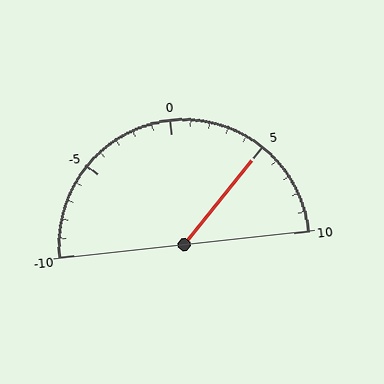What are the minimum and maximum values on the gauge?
The gauge ranges from -10 to 10.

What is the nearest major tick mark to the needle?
The nearest major tick mark is 5.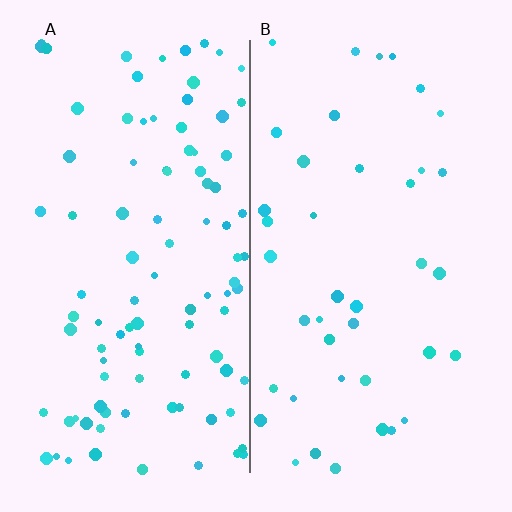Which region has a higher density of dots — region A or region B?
A (the left).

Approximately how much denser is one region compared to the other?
Approximately 2.4× — region A over region B.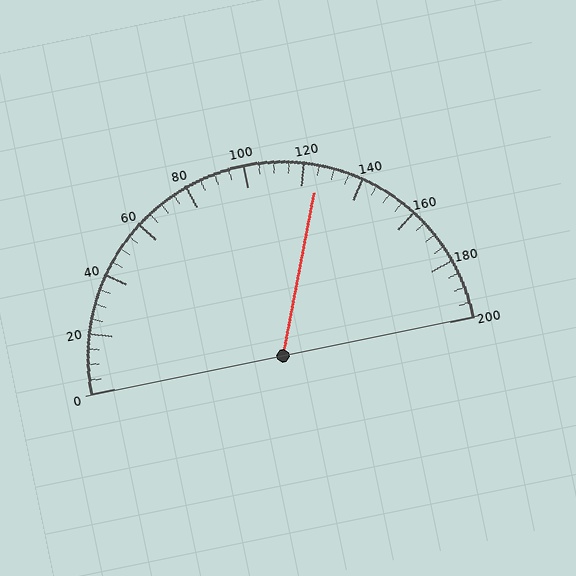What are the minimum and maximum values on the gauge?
The gauge ranges from 0 to 200.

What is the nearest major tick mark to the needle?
The nearest major tick mark is 120.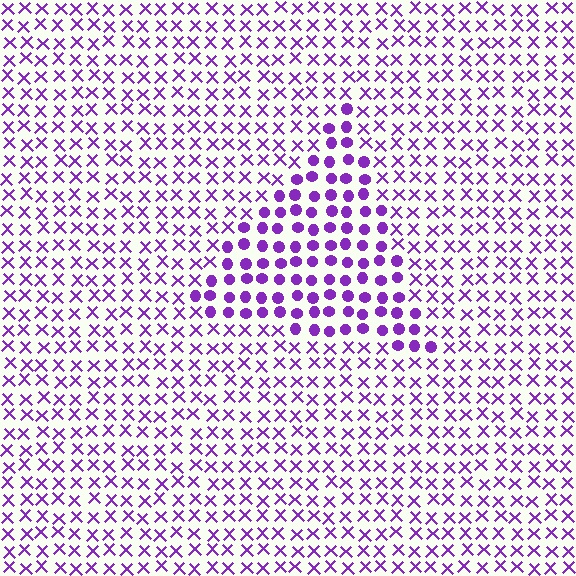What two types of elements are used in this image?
The image uses circles inside the triangle region and X marks outside it.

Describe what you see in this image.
The image is filled with small purple elements arranged in a uniform grid. A triangle-shaped region contains circles, while the surrounding area contains X marks. The boundary is defined purely by the change in element shape.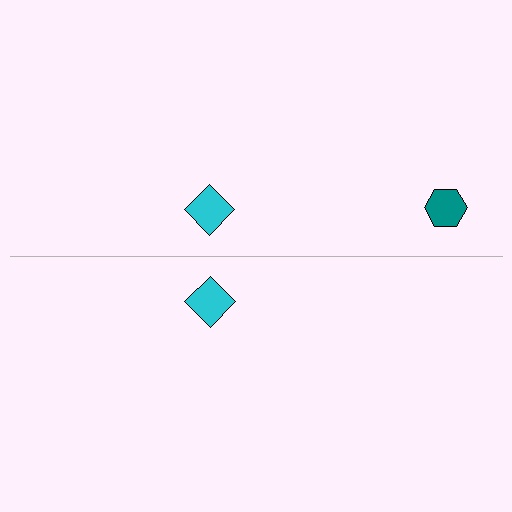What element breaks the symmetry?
A teal hexagon is missing from the bottom side.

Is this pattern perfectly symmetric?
No, the pattern is not perfectly symmetric. A teal hexagon is missing from the bottom side.